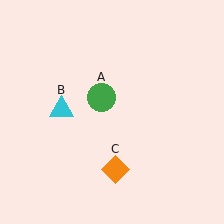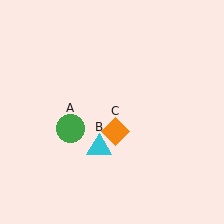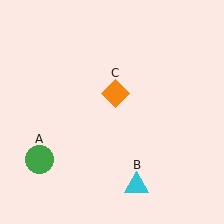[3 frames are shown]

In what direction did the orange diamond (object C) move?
The orange diamond (object C) moved up.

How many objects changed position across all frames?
3 objects changed position: green circle (object A), cyan triangle (object B), orange diamond (object C).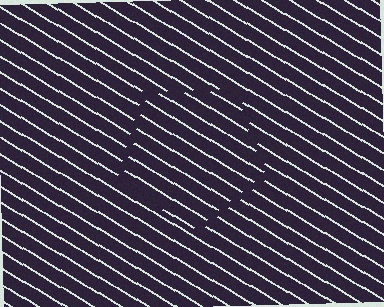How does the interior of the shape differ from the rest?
The interior of the shape contains the same grating, shifted by half a period — the contour is defined by the phase discontinuity where line-ends from the inner and outer gratings abut.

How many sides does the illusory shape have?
5 sides — the line-ends trace a pentagon.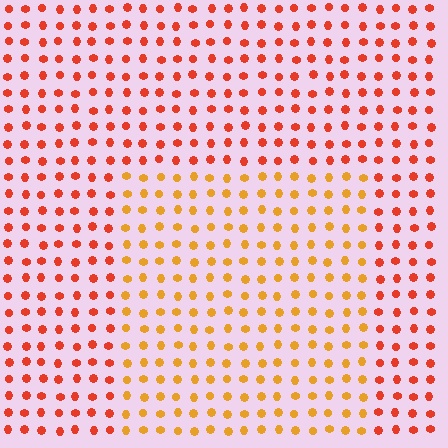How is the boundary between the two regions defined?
The boundary is defined purely by a slight shift in hue (about 32 degrees). Spacing, size, and orientation are identical on both sides.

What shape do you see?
I see a rectangle.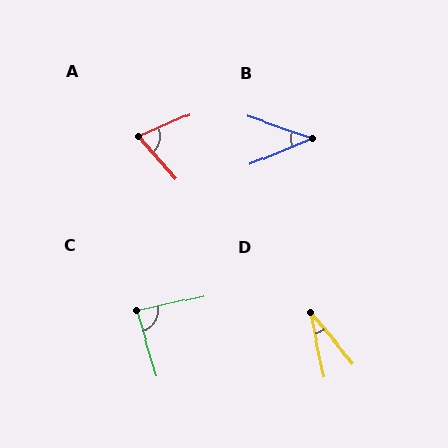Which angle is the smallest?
D, at approximately 27 degrees.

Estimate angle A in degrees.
Approximately 72 degrees.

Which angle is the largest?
C, at approximately 85 degrees.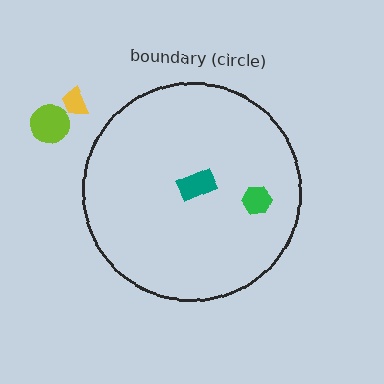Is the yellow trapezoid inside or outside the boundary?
Outside.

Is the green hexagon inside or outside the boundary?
Inside.